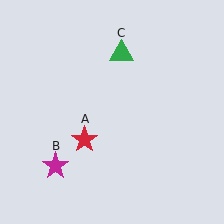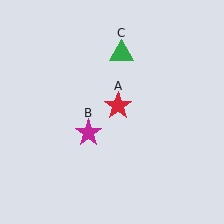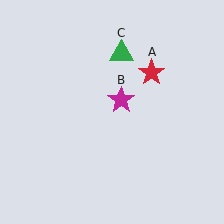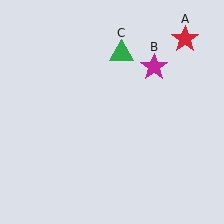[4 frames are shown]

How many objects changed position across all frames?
2 objects changed position: red star (object A), magenta star (object B).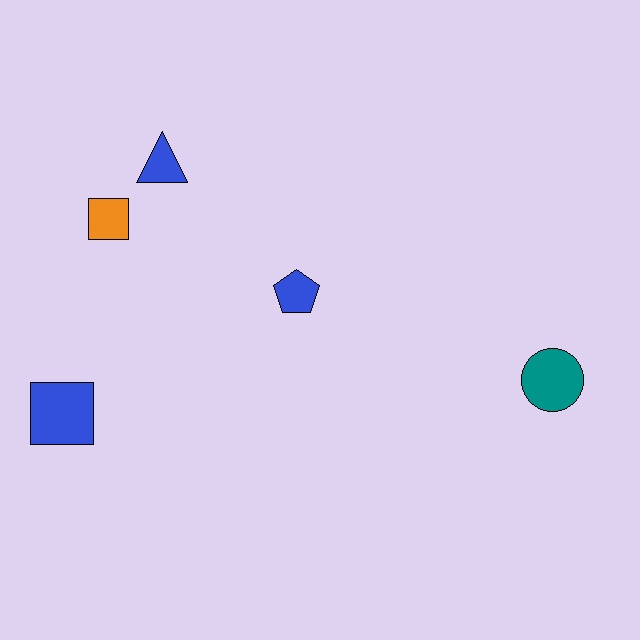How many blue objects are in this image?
There are 3 blue objects.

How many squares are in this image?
There are 2 squares.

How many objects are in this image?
There are 5 objects.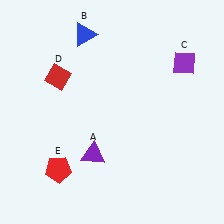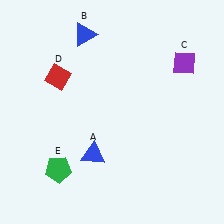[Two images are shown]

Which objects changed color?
A changed from purple to blue. E changed from red to green.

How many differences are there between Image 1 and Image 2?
There are 2 differences between the two images.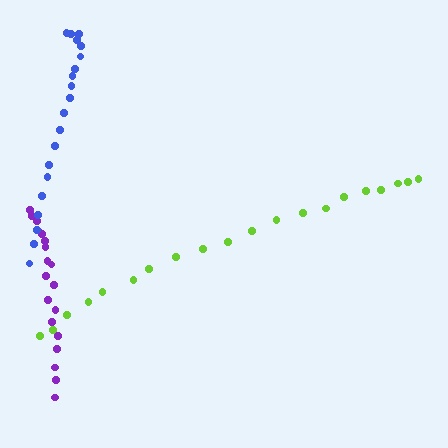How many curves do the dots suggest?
There are 3 distinct paths.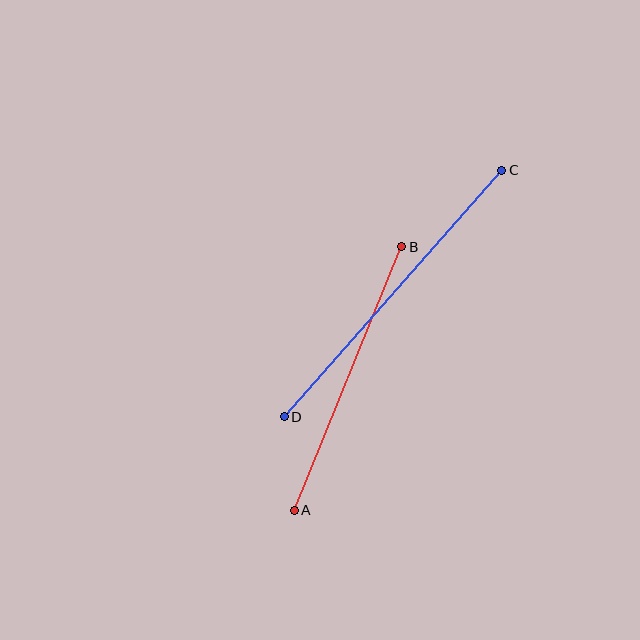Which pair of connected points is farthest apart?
Points C and D are farthest apart.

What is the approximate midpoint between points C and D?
The midpoint is at approximately (393, 294) pixels.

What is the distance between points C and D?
The distance is approximately 329 pixels.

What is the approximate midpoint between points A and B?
The midpoint is at approximately (348, 378) pixels.